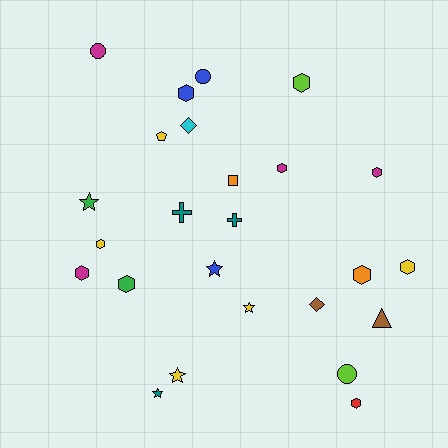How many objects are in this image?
There are 25 objects.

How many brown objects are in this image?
There are 2 brown objects.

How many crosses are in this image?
There are 2 crosses.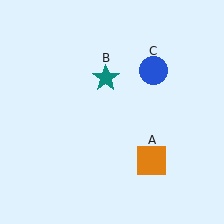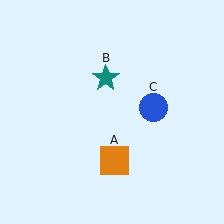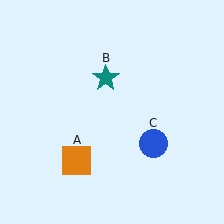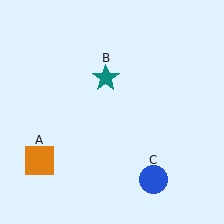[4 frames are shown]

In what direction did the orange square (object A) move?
The orange square (object A) moved left.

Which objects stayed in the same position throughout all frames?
Teal star (object B) remained stationary.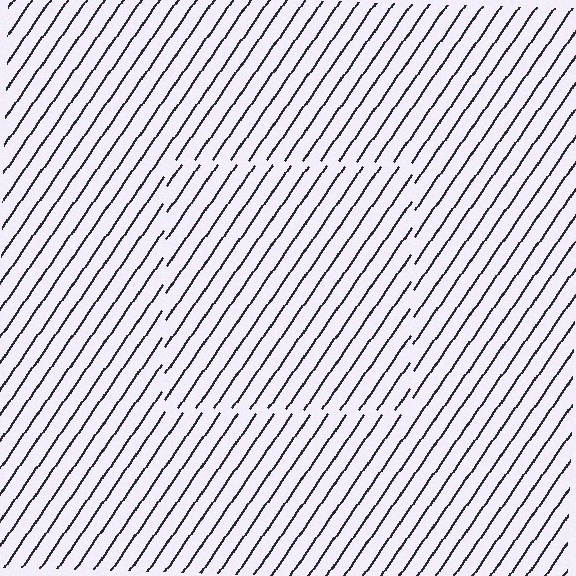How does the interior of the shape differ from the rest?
The interior of the shape contains the same grating, shifted by half a period — the contour is defined by the phase discontinuity where line-ends from the inner and outer gratings abut.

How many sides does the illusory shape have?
4 sides — the line-ends trace a square.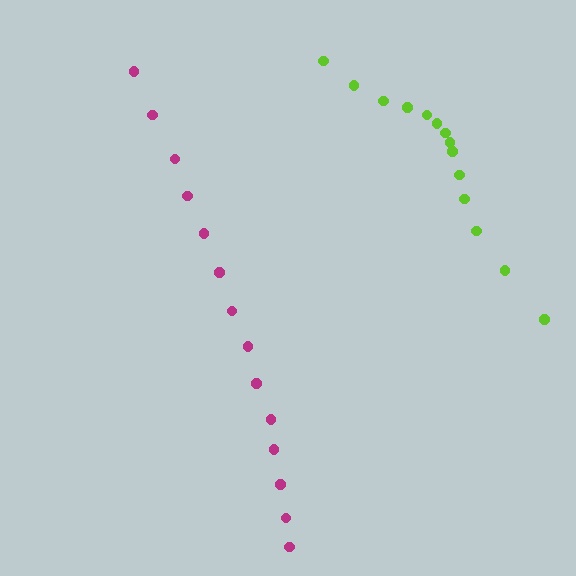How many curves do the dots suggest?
There are 2 distinct paths.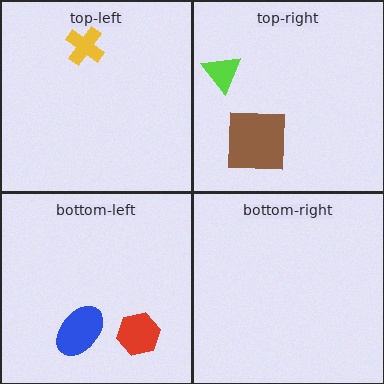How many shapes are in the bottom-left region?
2.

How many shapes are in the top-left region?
1.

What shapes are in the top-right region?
The lime triangle, the brown square.